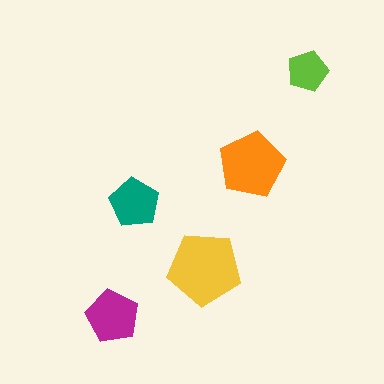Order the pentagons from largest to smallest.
the yellow one, the orange one, the magenta one, the teal one, the lime one.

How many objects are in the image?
There are 5 objects in the image.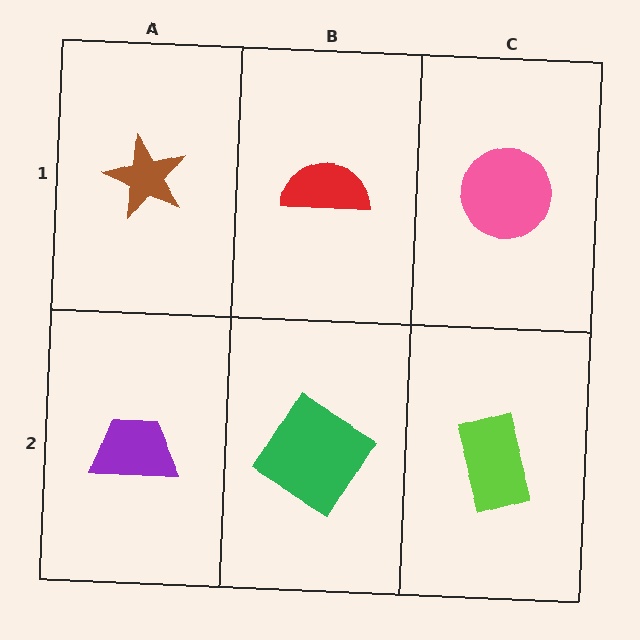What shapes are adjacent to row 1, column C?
A lime rectangle (row 2, column C), a red semicircle (row 1, column B).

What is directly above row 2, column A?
A brown star.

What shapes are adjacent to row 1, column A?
A purple trapezoid (row 2, column A), a red semicircle (row 1, column B).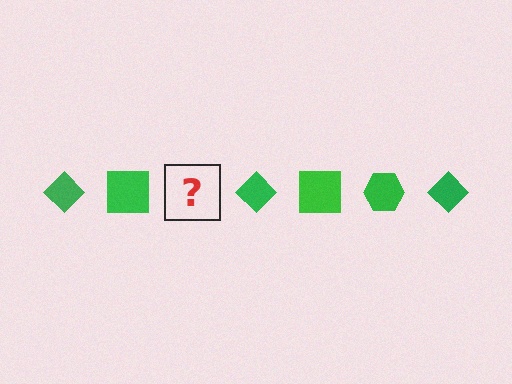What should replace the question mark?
The question mark should be replaced with a green hexagon.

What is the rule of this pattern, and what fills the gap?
The rule is that the pattern cycles through diamond, square, hexagon shapes in green. The gap should be filled with a green hexagon.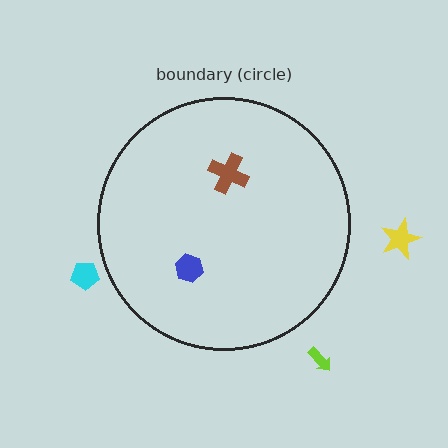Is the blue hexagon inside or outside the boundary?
Inside.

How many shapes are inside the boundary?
2 inside, 3 outside.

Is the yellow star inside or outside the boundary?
Outside.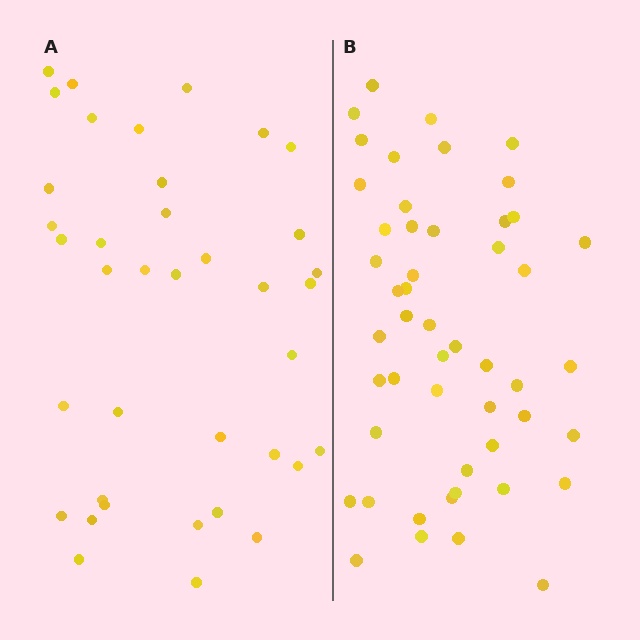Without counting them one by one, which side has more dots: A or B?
Region B (the right region) has more dots.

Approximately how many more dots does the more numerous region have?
Region B has roughly 12 or so more dots than region A.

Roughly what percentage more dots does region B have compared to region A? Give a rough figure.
About 30% more.